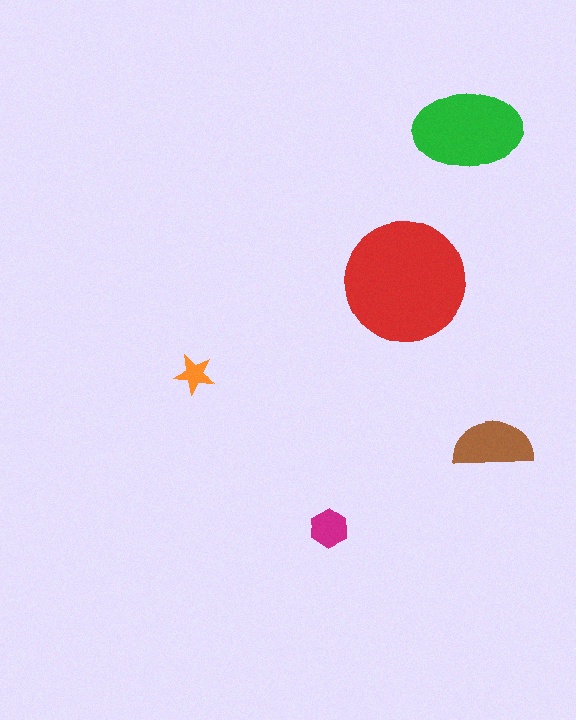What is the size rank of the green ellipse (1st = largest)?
2nd.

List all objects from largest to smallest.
The red circle, the green ellipse, the brown semicircle, the magenta hexagon, the orange star.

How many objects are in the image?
There are 5 objects in the image.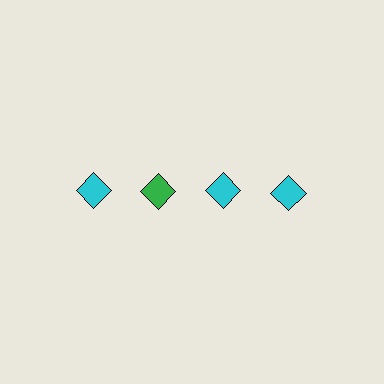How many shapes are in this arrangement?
There are 4 shapes arranged in a grid pattern.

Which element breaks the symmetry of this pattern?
The green diamond in the top row, second from left column breaks the symmetry. All other shapes are cyan diamonds.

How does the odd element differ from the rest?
It has a different color: green instead of cyan.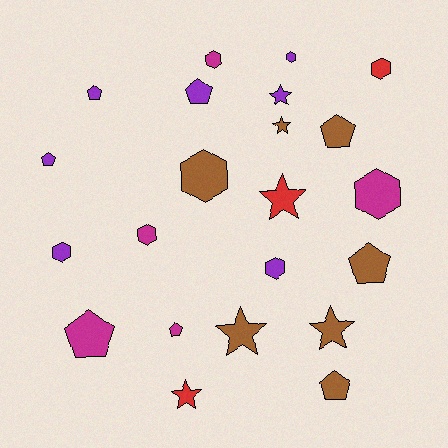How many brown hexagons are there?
There is 1 brown hexagon.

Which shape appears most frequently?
Pentagon, with 8 objects.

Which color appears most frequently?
Purple, with 7 objects.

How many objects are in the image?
There are 22 objects.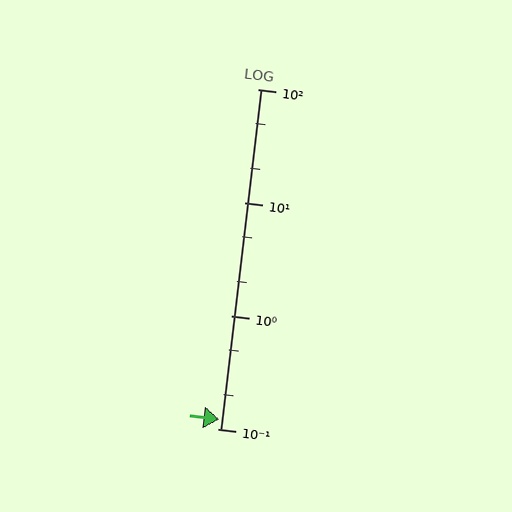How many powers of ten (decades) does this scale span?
The scale spans 3 decades, from 0.1 to 100.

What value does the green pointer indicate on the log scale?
The pointer indicates approximately 0.12.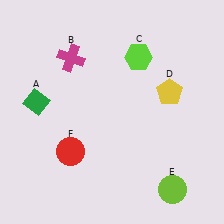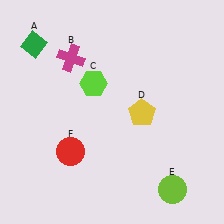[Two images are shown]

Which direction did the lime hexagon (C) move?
The lime hexagon (C) moved left.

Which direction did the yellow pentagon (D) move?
The yellow pentagon (D) moved left.